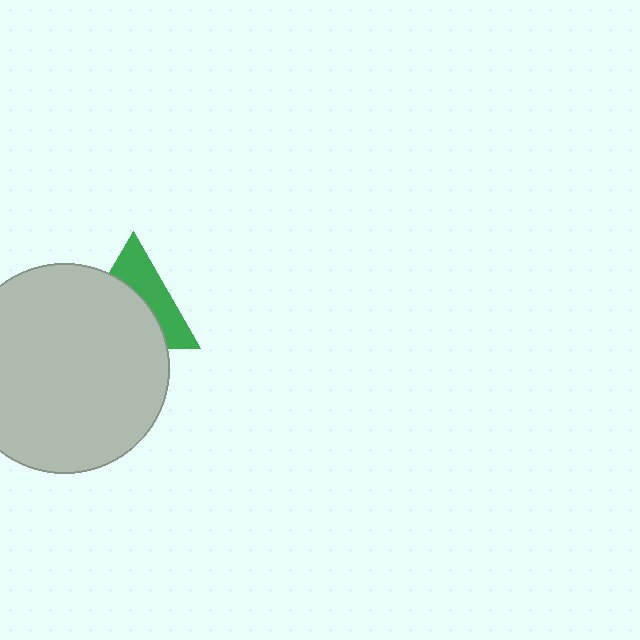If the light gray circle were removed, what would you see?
You would see the complete green triangle.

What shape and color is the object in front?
The object in front is a light gray circle.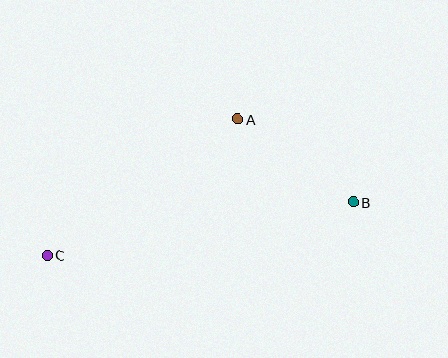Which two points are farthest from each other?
Points B and C are farthest from each other.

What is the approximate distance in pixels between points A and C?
The distance between A and C is approximately 233 pixels.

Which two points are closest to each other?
Points A and B are closest to each other.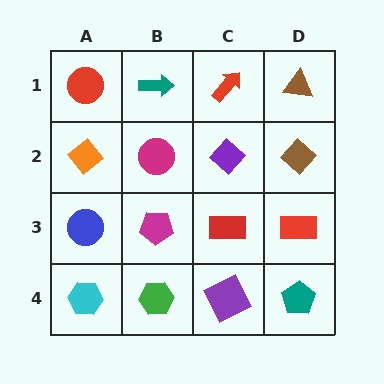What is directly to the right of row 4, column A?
A green hexagon.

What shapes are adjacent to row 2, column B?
A teal arrow (row 1, column B), a magenta pentagon (row 3, column B), an orange diamond (row 2, column A), a purple diamond (row 2, column C).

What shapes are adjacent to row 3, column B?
A magenta circle (row 2, column B), a green hexagon (row 4, column B), a blue circle (row 3, column A), a red rectangle (row 3, column C).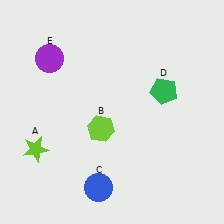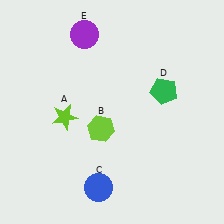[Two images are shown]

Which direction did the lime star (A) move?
The lime star (A) moved up.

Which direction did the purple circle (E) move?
The purple circle (E) moved right.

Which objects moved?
The objects that moved are: the lime star (A), the purple circle (E).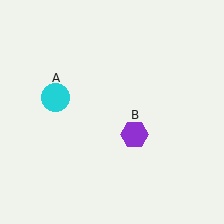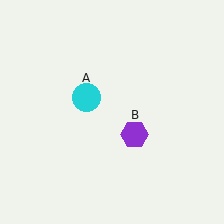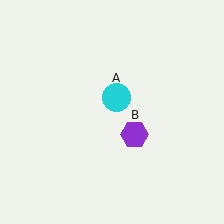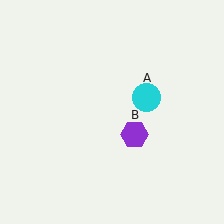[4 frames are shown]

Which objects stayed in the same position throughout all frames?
Purple hexagon (object B) remained stationary.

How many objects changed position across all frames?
1 object changed position: cyan circle (object A).